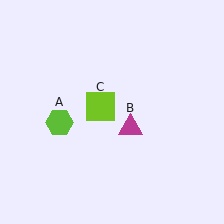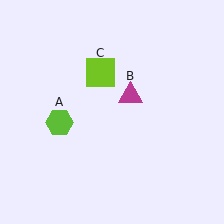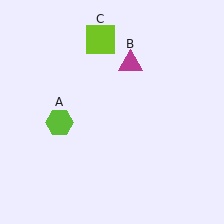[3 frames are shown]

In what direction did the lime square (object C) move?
The lime square (object C) moved up.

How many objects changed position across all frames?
2 objects changed position: magenta triangle (object B), lime square (object C).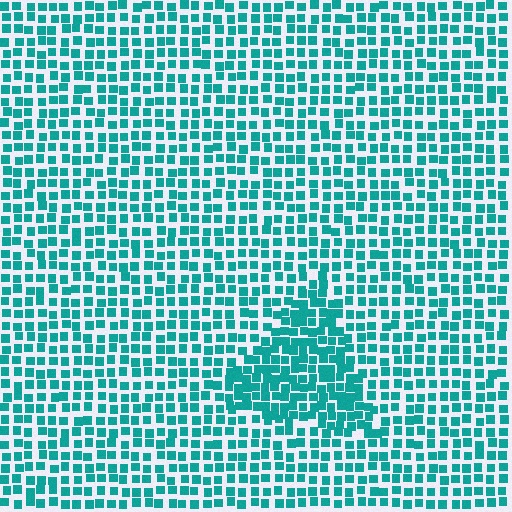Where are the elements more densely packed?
The elements are more densely packed inside the triangle boundary.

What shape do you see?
I see a triangle.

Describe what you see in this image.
The image contains small teal elements arranged at two different densities. A triangle-shaped region is visible where the elements are more densely packed than the surrounding area.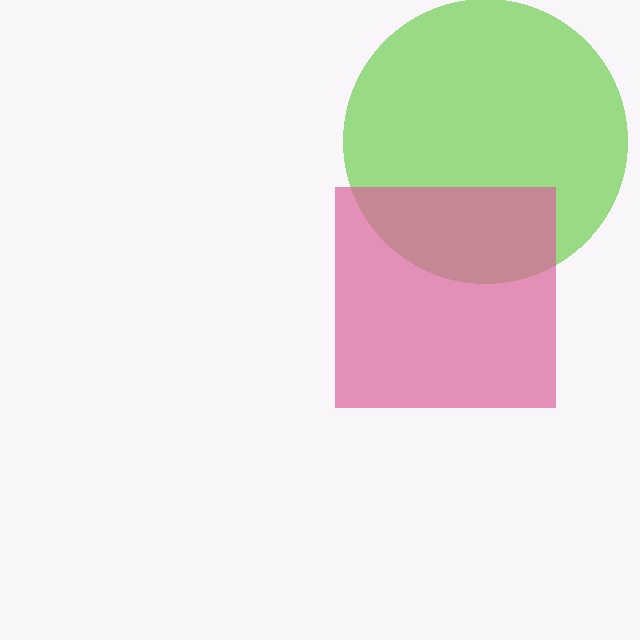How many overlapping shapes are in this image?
There are 2 overlapping shapes in the image.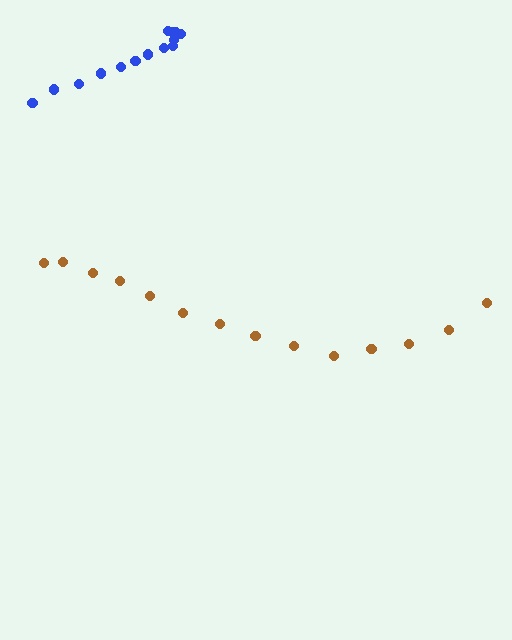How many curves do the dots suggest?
There are 2 distinct paths.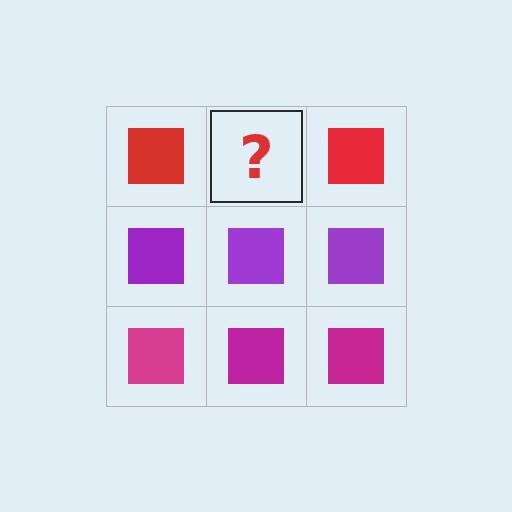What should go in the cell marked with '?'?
The missing cell should contain a red square.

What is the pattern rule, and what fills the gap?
The rule is that each row has a consistent color. The gap should be filled with a red square.